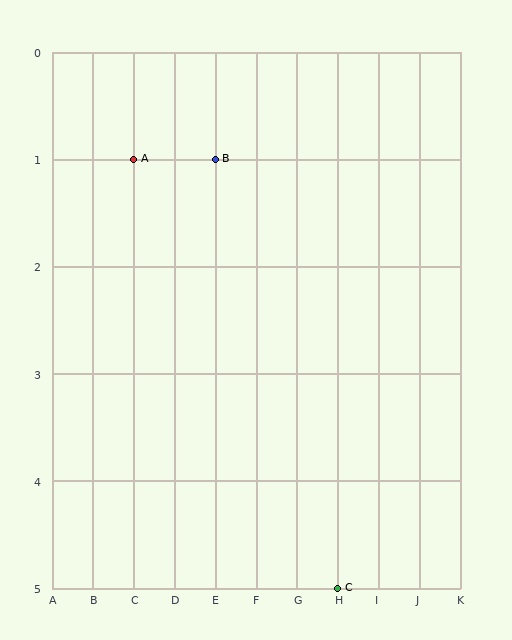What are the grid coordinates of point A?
Point A is at grid coordinates (C, 1).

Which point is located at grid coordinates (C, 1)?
Point A is at (C, 1).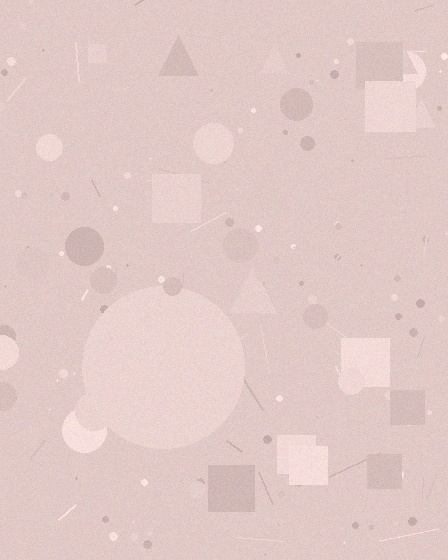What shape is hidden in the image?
A circle is hidden in the image.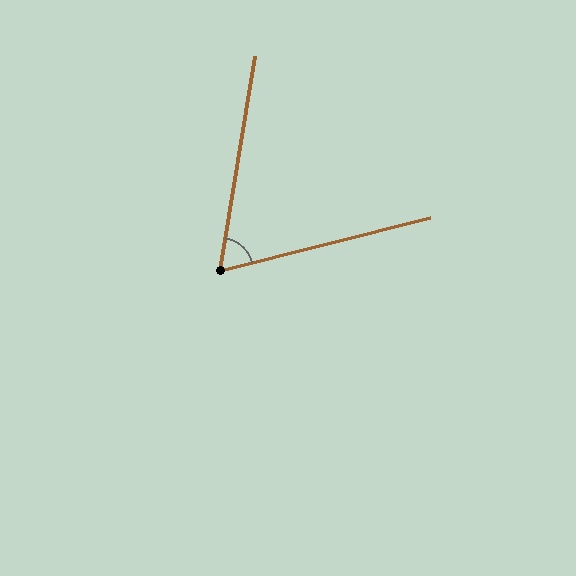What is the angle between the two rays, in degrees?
Approximately 67 degrees.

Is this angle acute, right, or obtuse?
It is acute.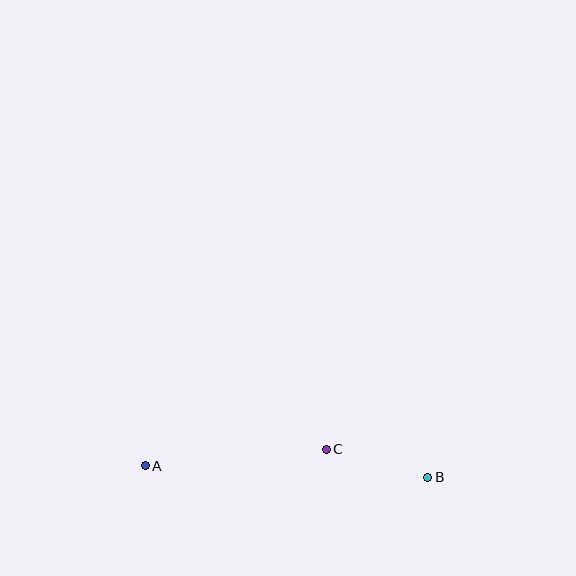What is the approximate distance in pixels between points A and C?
The distance between A and C is approximately 182 pixels.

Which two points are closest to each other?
Points B and C are closest to each other.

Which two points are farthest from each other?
Points A and B are farthest from each other.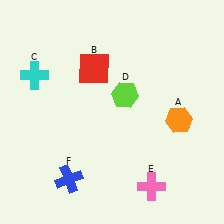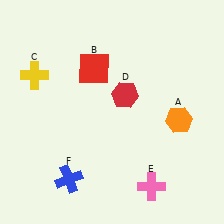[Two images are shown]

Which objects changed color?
C changed from cyan to yellow. D changed from lime to red.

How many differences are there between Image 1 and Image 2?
There are 2 differences between the two images.